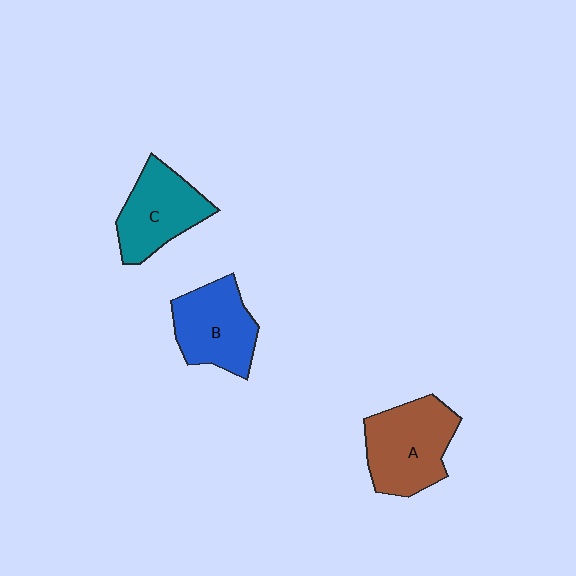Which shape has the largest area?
Shape A (brown).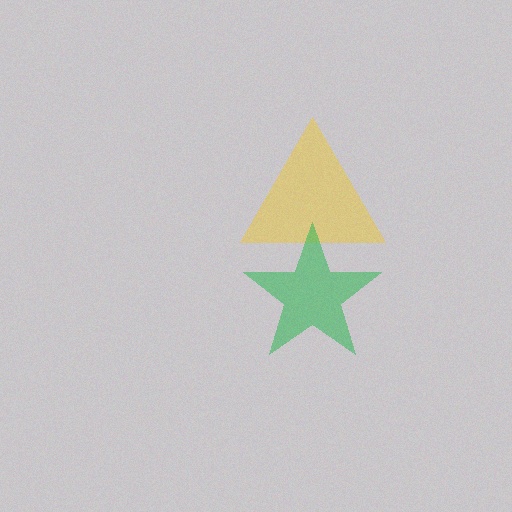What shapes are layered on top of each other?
The layered shapes are: a yellow triangle, a green star.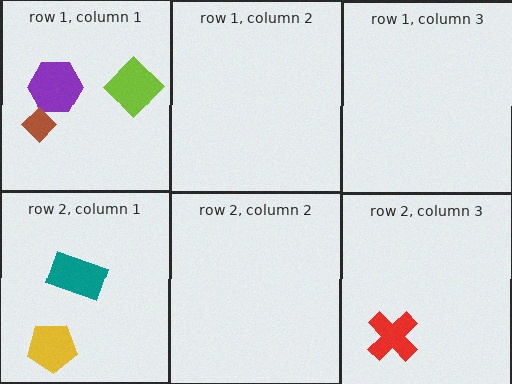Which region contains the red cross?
The row 2, column 3 region.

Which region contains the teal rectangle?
The row 2, column 1 region.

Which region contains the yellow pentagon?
The row 2, column 1 region.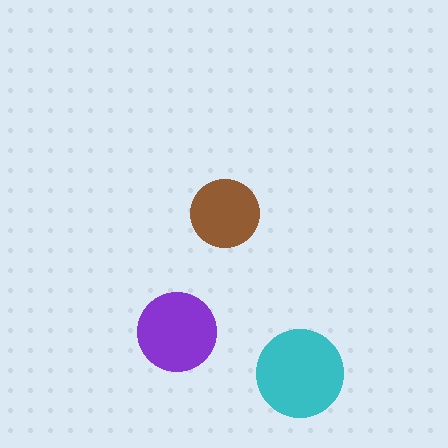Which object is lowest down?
The cyan circle is bottommost.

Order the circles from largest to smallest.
the cyan one, the purple one, the brown one.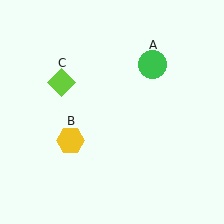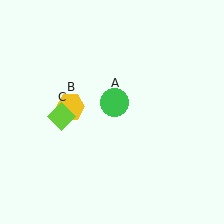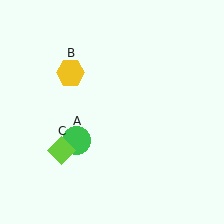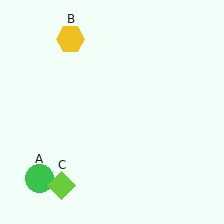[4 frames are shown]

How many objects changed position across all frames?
3 objects changed position: green circle (object A), yellow hexagon (object B), lime diamond (object C).